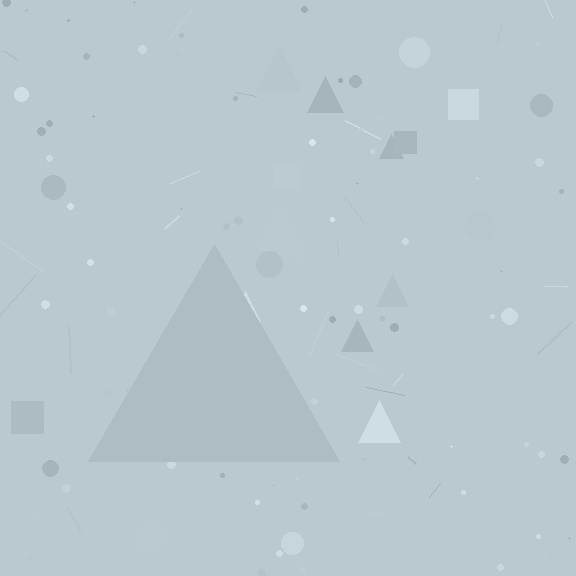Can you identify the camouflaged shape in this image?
The camouflaged shape is a triangle.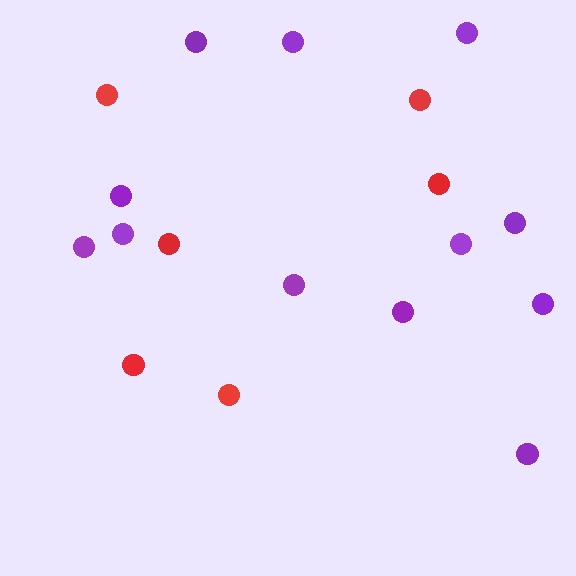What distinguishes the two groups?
There are 2 groups: one group of red circles (6) and one group of purple circles (12).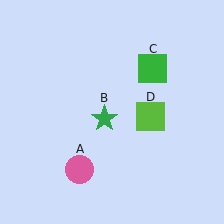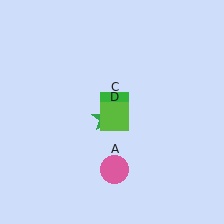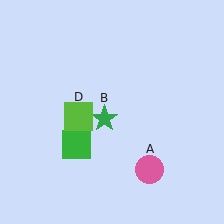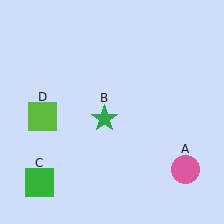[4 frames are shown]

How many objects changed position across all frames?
3 objects changed position: pink circle (object A), green square (object C), lime square (object D).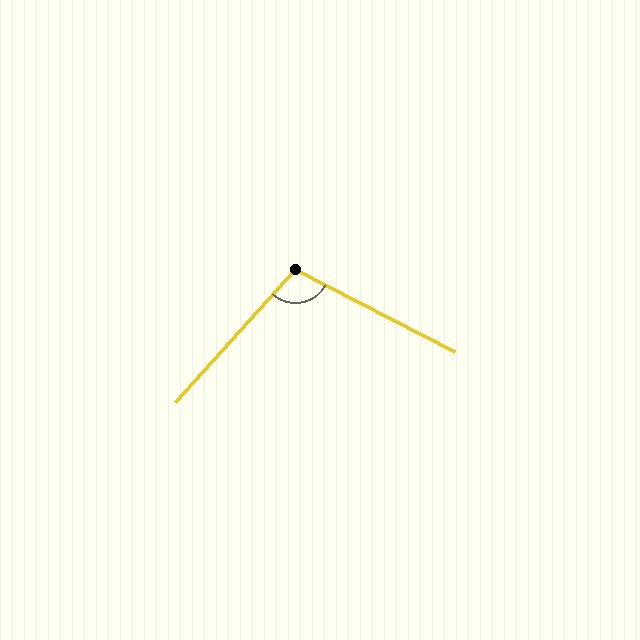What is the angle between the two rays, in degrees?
Approximately 105 degrees.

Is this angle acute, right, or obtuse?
It is obtuse.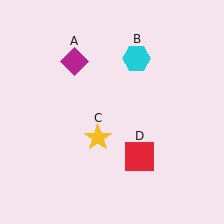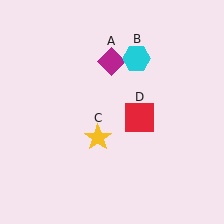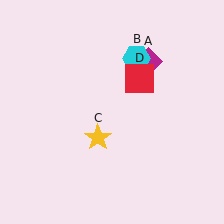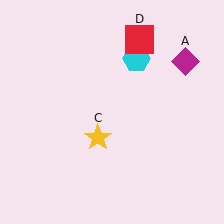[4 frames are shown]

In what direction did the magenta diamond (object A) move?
The magenta diamond (object A) moved right.